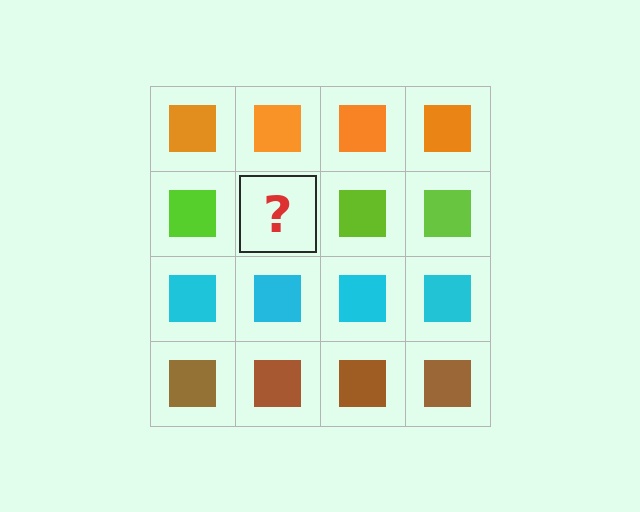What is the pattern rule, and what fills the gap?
The rule is that each row has a consistent color. The gap should be filled with a lime square.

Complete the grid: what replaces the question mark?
The question mark should be replaced with a lime square.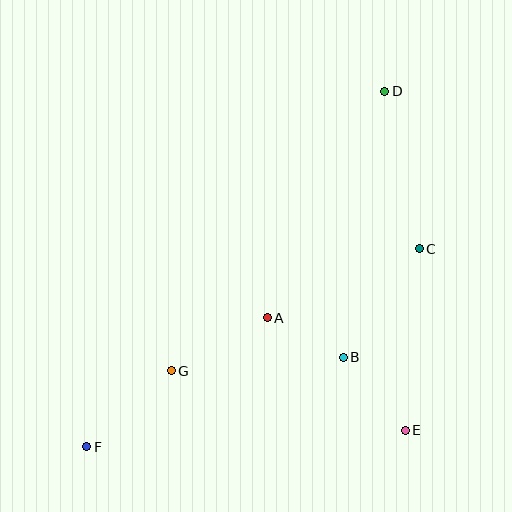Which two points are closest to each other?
Points A and B are closest to each other.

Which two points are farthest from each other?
Points D and F are farthest from each other.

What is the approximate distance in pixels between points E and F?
The distance between E and F is approximately 319 pixels.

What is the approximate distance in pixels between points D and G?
The distance between D and G is approximately 352 pixels.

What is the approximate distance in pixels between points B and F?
The distance between B and F is approximately 271 pixels.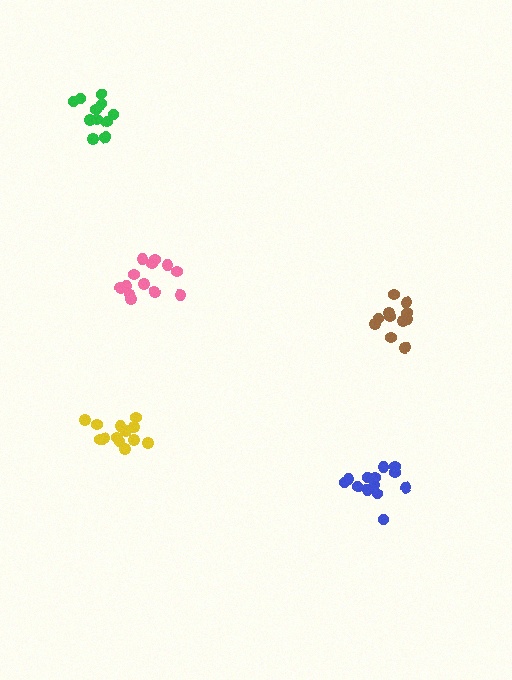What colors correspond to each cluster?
The clusters are colored: yellow, brown, blue, pink, green.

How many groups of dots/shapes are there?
There are 5 groups.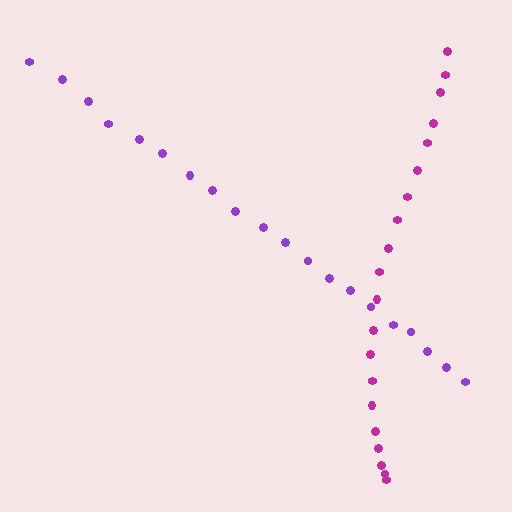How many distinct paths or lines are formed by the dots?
There are 2 distinct paths.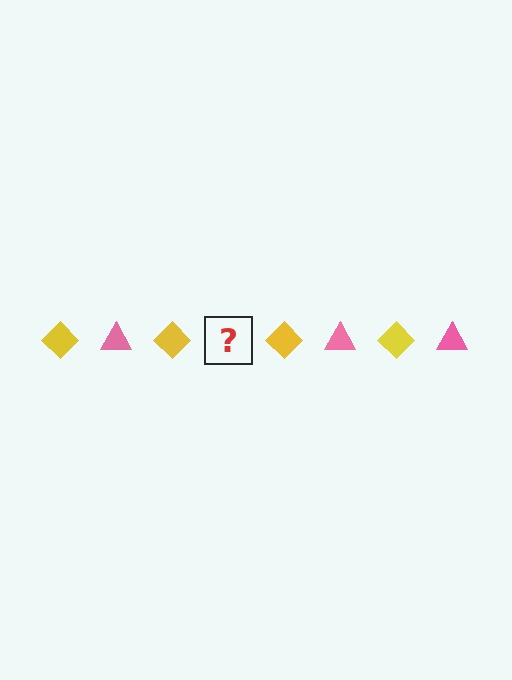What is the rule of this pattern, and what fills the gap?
The rule is that the pattern alternates between yellow diamond and pink triangle. The gap should be filled with a pink triangle.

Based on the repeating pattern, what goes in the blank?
The blank should be a pink triangle.